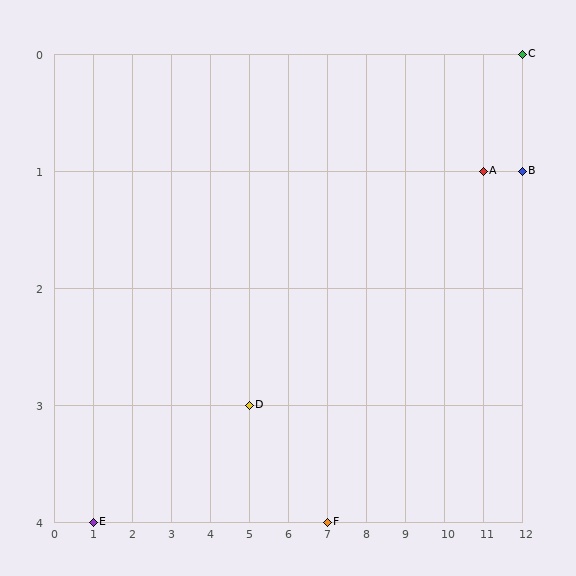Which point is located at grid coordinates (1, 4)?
Point E is at (1, 4).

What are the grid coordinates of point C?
Point C is at grid coordinates (12, 0).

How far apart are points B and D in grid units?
Points B and D are 7 columns and 2 rows apart (about 7.3 grid units diagonally).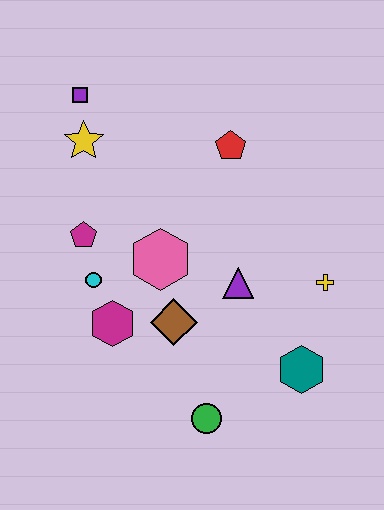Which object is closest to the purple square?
The yellow star is closest to the purple square.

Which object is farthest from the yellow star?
The teal hexagon is farthest from the yellow star.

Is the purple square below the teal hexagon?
No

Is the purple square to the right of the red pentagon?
No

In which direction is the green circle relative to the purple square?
The green circle is below the purple square.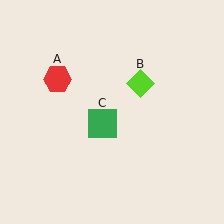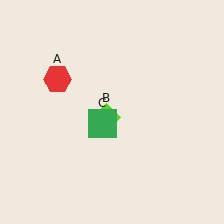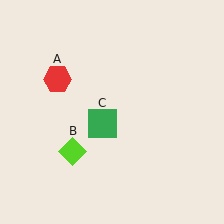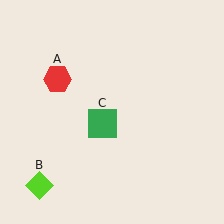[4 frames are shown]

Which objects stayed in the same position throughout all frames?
Red hexagon (object A) and green square (object C) remained stationary.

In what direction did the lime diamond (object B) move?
The lime diamond (object B) moved down and to the left.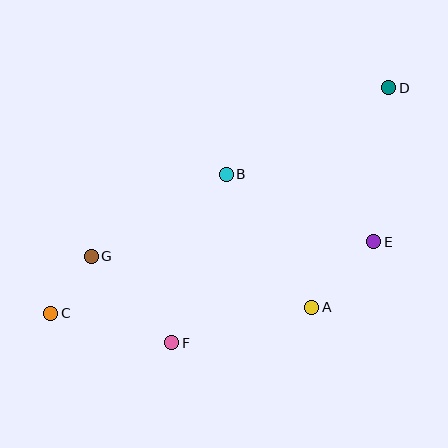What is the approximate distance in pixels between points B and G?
The distance between B and G is approximately 158 pixels.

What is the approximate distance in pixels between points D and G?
The distance between D and G is approximately 342 pixels.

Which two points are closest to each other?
Points C and G are closest to each other.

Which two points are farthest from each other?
Points C and D are farthest from each other.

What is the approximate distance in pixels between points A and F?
The distance between A and F is approximately 144 pixels.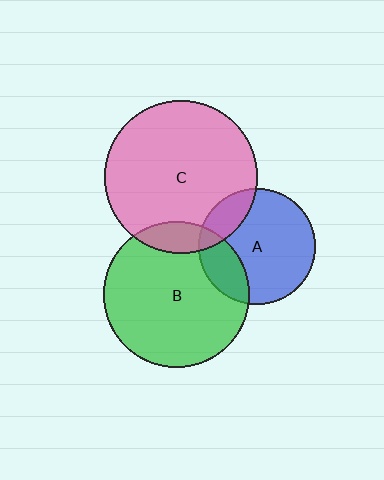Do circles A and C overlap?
Yes.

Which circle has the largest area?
Circle C (pink).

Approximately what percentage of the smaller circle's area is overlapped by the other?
Approximately 20%.